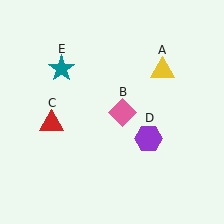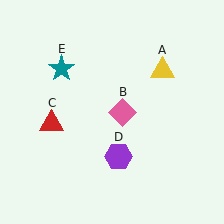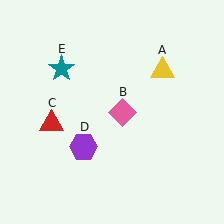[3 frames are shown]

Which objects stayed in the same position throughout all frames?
Yellow triangle (object A) and pink diamond (object B) and red triangle (object C) and teal star (object E) remained stationary.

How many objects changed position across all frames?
1 object changed position: purple hexagon (object D).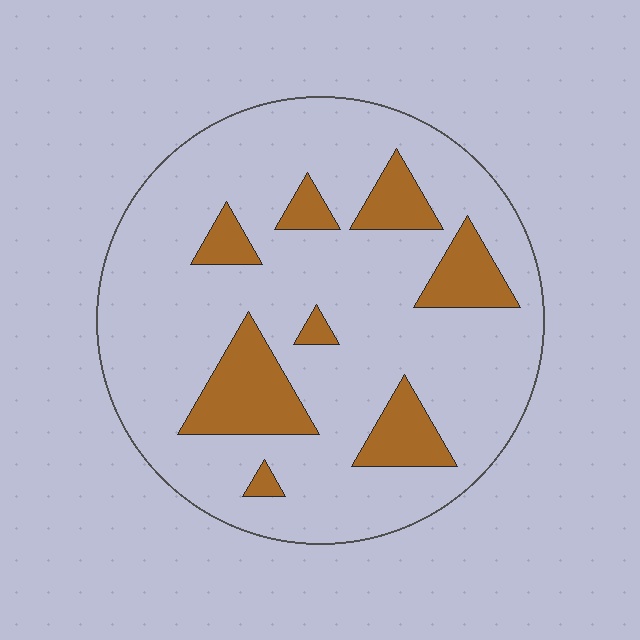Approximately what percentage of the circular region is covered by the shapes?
Approximately 20%.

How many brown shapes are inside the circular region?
8.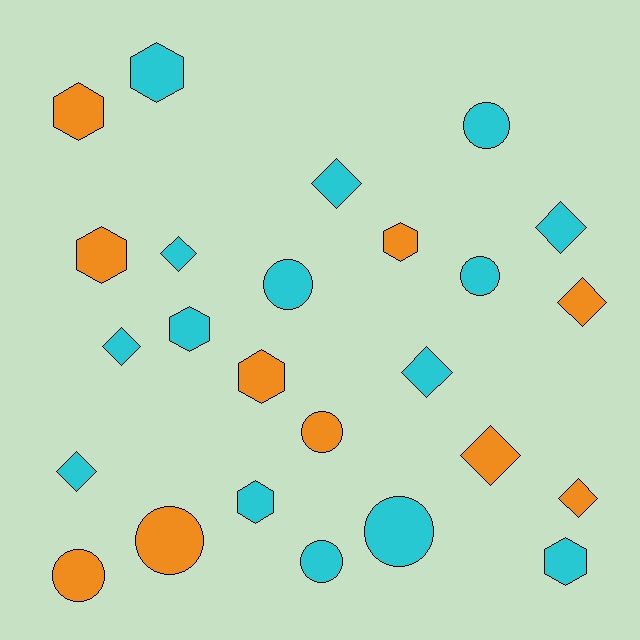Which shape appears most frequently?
Diamond, with 9 objects.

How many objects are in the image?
There are 25 objects.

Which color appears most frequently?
Cyan, with 15 objects.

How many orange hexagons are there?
There are 4 orange hexagons.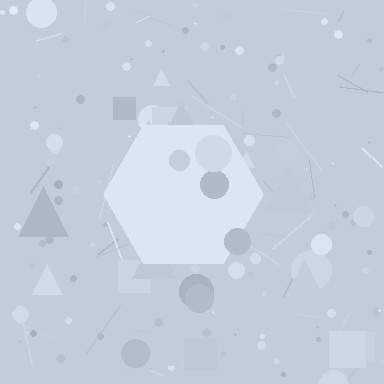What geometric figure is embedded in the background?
A hexagon is embedded in the background.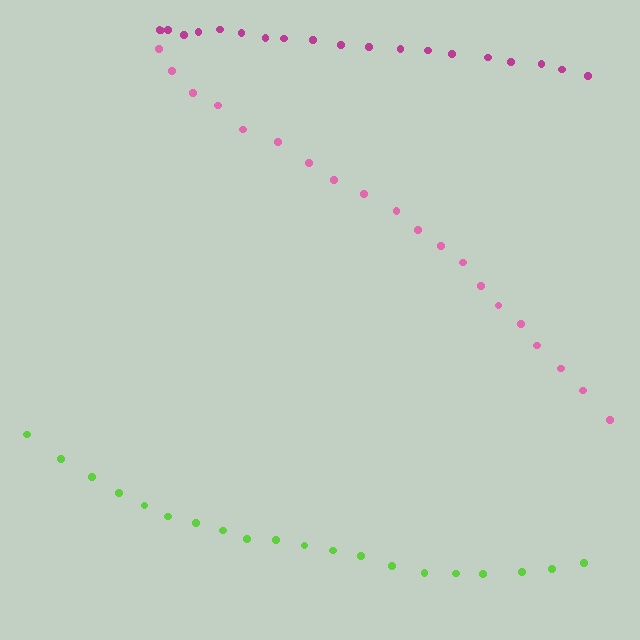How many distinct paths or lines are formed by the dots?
There are 3 distinct paths.